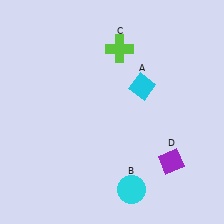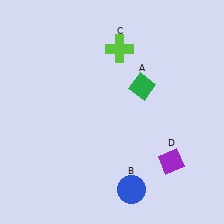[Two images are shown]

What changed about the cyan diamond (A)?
In Image 1, A is cyan. In Image 2, it changed to green.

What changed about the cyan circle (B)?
In Image 1, B is cyan. In Image 2, it changed to blue.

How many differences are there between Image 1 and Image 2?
There are 2 differences between the two images.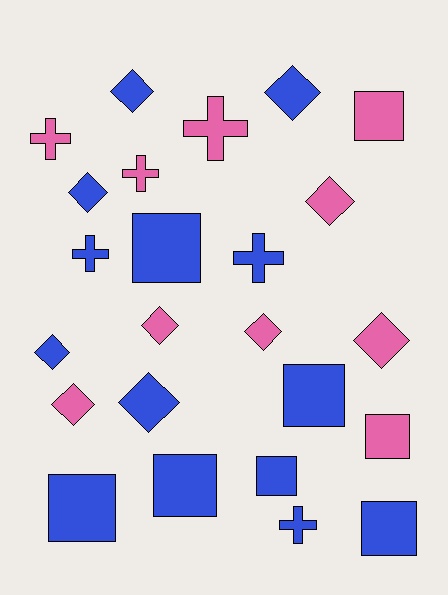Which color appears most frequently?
Blue, with 14 objects.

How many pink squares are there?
There are 2 pink squares.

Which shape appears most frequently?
Diamond, with 10 objects.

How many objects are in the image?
There are 24 objects.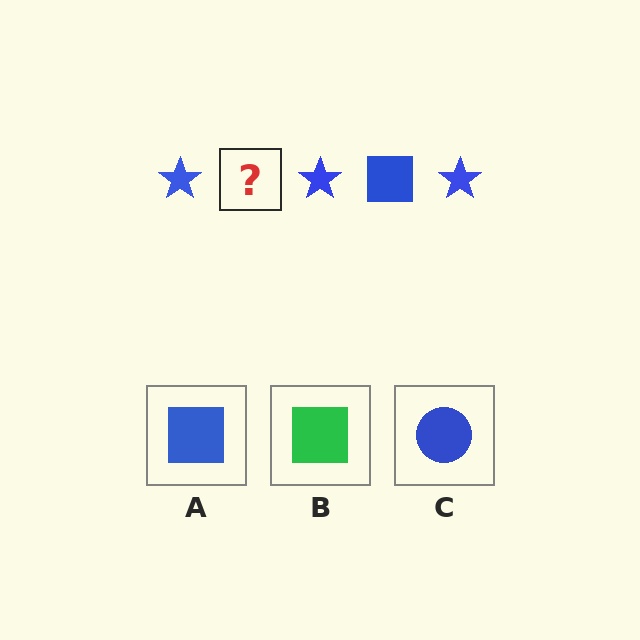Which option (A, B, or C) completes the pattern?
A.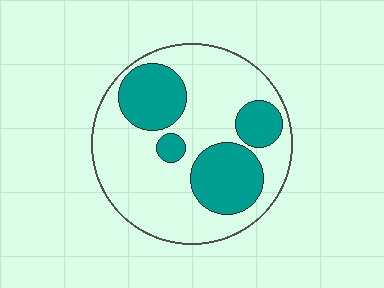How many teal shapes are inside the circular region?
4.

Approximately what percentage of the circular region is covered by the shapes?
Approximately 35%.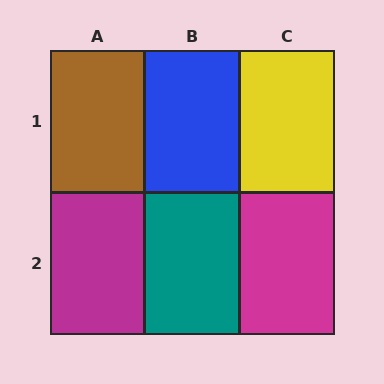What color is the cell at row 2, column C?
Magenta.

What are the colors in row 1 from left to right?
Brown, blue, yellow.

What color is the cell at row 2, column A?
Magenta.